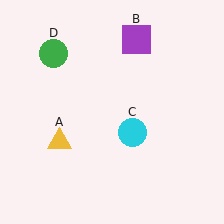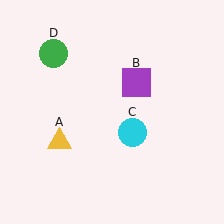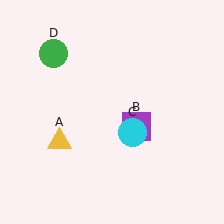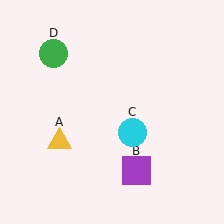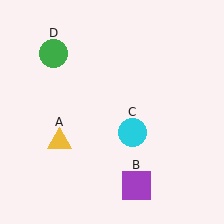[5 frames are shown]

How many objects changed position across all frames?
1 object changed position: purple square (object B).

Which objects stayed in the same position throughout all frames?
Yellow triangle (object A) and cyan circle (object C) and green circle (object D) remained stationary.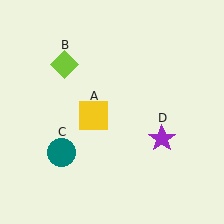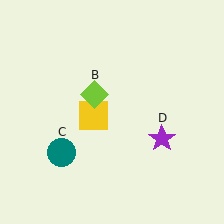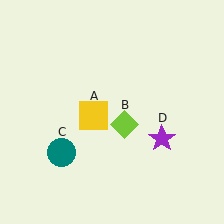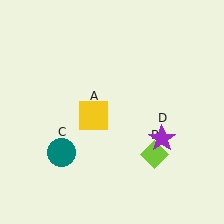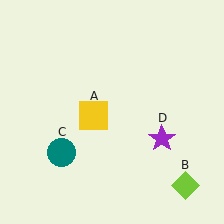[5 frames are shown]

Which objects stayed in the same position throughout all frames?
Yellow square (object A) and teal circle (object C) and purple star (object D) remained stationary.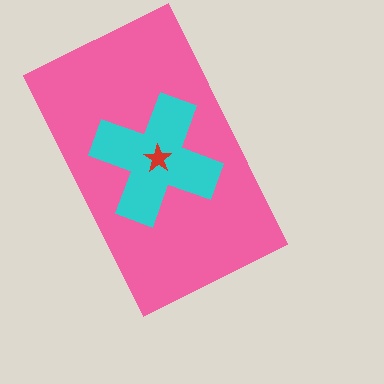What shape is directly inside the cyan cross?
The red star.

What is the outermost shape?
The pink rectangle.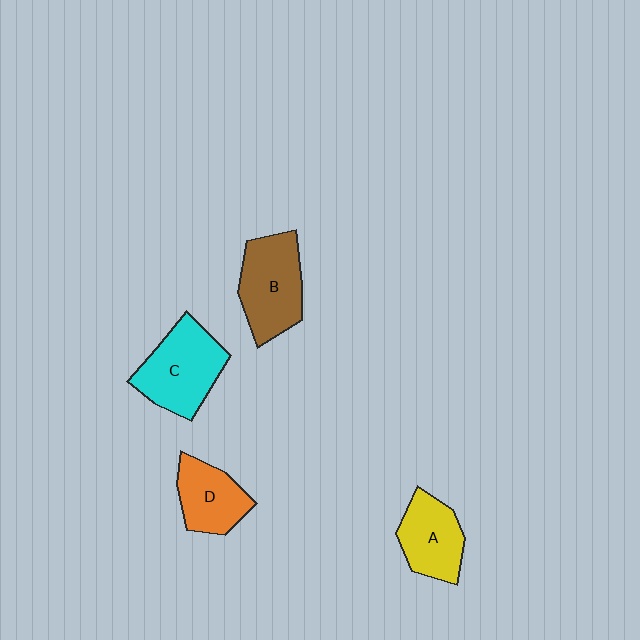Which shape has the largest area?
Shape C (cyan).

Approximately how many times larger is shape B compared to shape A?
Approximately 1.3 times.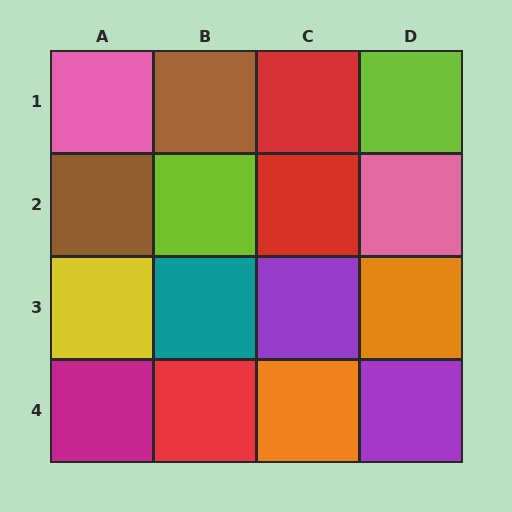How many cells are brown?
2 cells are brown.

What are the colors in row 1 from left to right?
Pink, brown, red, lime.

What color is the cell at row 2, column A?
Brown.